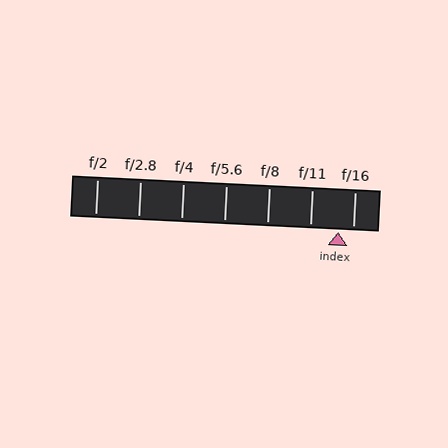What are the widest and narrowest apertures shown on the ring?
The widest aperture shown is f/2 and the narrowest is f/16.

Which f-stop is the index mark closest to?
The index mark is closest to f/16.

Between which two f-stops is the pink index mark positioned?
The index mark is between f/11 and f/16.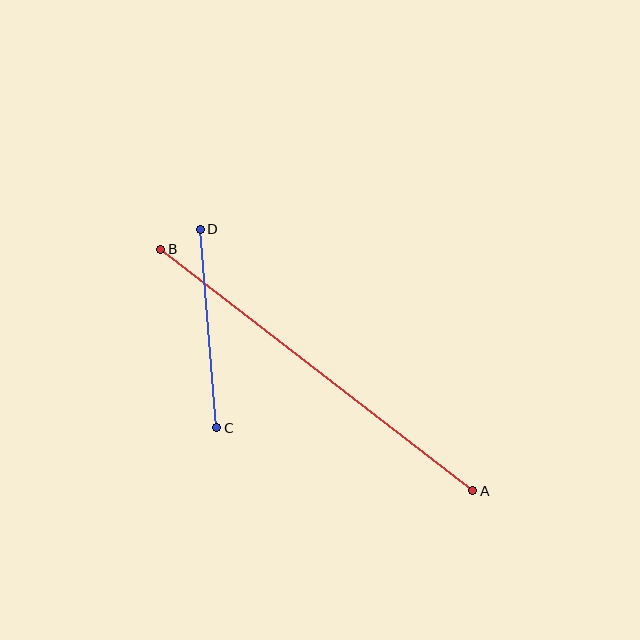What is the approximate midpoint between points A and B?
The midpoint is at approximately (317, 370) pixels.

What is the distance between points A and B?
The distance is approximately 395 pixels.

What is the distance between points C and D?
The distance is approximately 199 pixels.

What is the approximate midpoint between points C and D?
The midpoint is at approximately (209, 328) pixels.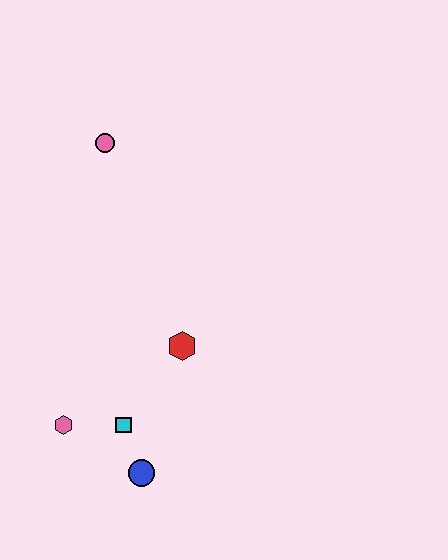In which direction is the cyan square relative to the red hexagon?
The cyan square is below the red hexagon.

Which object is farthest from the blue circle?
The pink circle is farthest from the blue circle.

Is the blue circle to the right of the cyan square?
Yes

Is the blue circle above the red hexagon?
No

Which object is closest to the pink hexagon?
The cyan square is closest to the pink hexagon.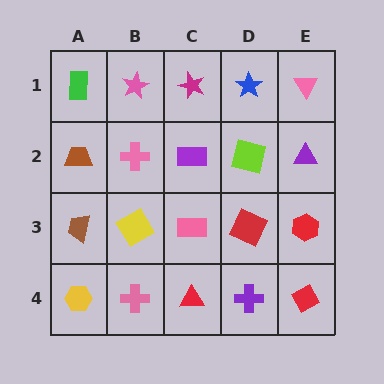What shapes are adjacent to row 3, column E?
A purple triangle (row 2, column E), a red diamond (row 4, column E), a red square (row 3, column D).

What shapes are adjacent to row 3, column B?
A pink cross (row 2, column B), a pink cross (row 4, column B), a brown trapezoid (row 3, column A), a pink rectangle (row 3, column C).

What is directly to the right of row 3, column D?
A red hexagon.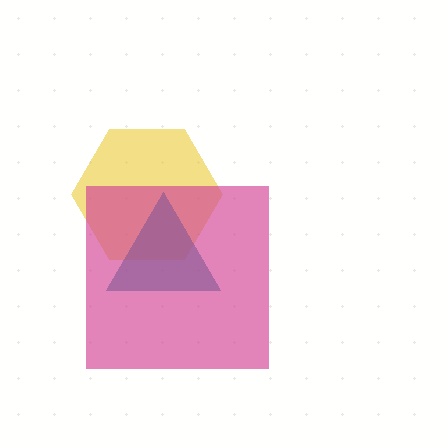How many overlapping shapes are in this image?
There are 3 overlapping shapes in the image.